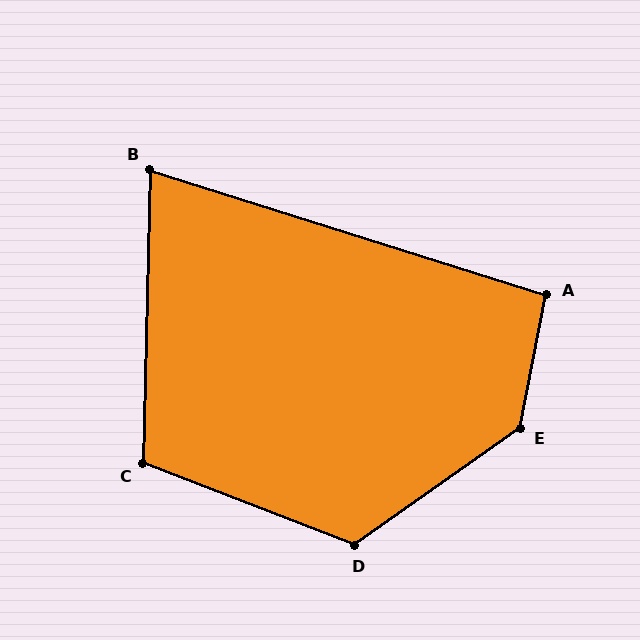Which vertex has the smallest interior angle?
B, at approximately 74 degrees.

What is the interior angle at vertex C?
Approximately 110 degrees (obtuse).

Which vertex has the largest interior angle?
E, at approximately 136 degrees.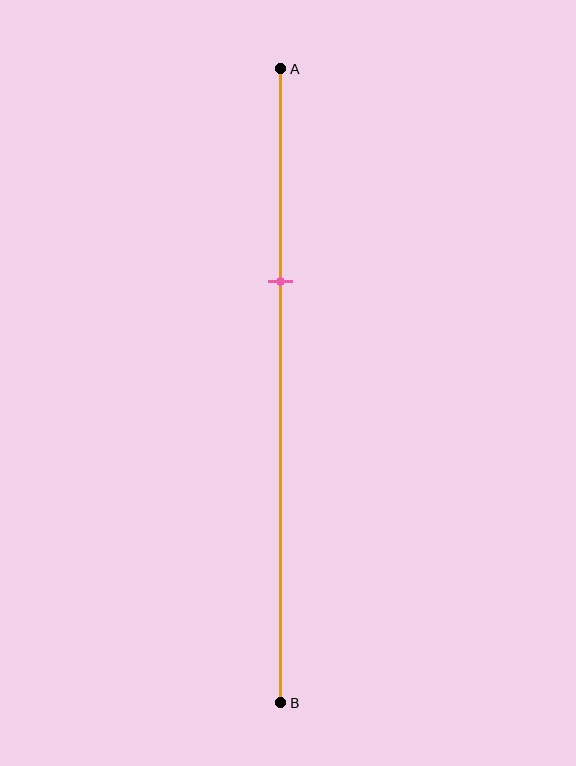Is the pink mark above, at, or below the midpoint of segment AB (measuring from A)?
The pink mark is above the midpoint of segment AB.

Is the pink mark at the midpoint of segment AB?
No, the mark is at about 35% from A, not at the 50% midpoint.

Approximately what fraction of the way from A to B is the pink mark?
The pink mark is approximately 35% of the way from A to B.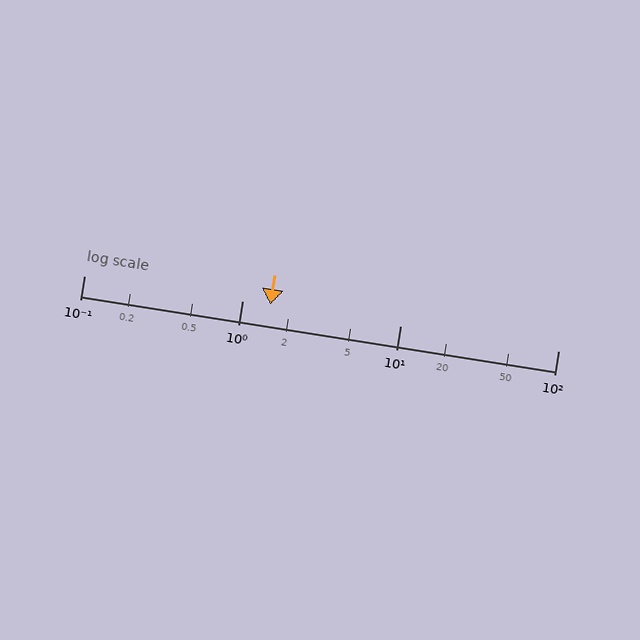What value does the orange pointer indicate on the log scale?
The pointer indicates approximately 1.5.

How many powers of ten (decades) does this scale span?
The scale spans 3 decades, from 0.1 to 100.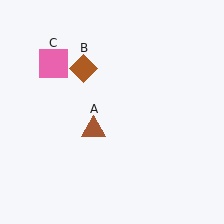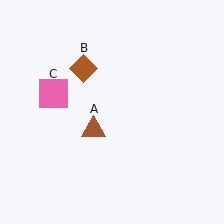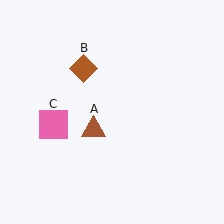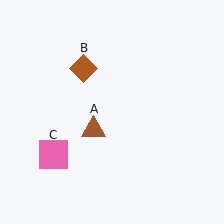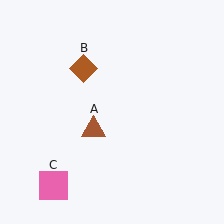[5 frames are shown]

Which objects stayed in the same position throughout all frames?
Brown triangle (object A) and brown diamond (object B) remained stationary.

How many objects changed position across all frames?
1 object changed position: pink square (object C).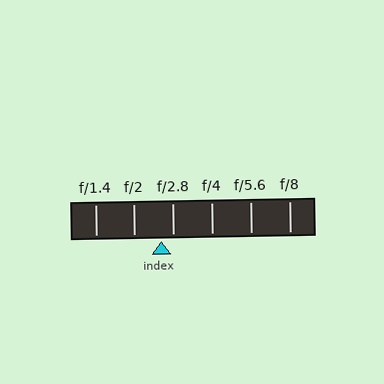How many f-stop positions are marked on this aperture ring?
There are 6 f-stop positions marked.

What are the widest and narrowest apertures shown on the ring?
The widest aperture shown is f/1.4 and the narrowest is f/8.